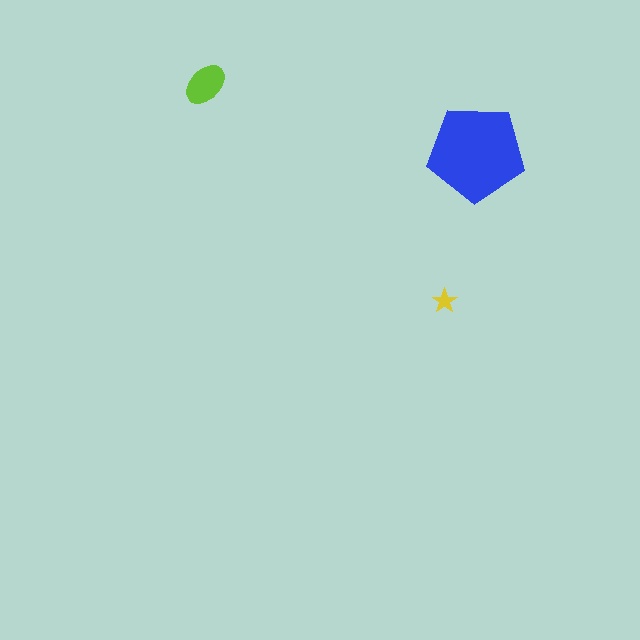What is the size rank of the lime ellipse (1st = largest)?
2nd.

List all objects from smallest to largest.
The yellow star, the lime ellipse, the blue pentagon.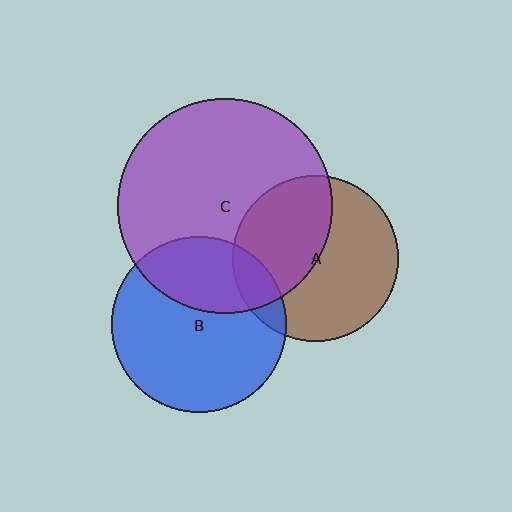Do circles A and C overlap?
Yes.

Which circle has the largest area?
Circle C (purple).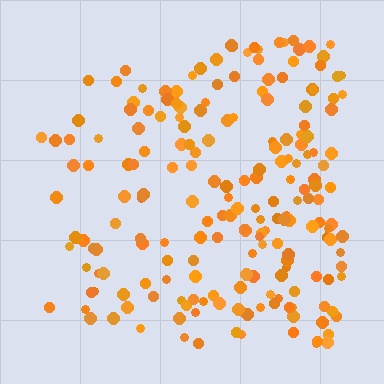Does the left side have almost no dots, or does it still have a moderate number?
Still a moderate number, just noticeably fewer than the right.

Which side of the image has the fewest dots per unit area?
The left.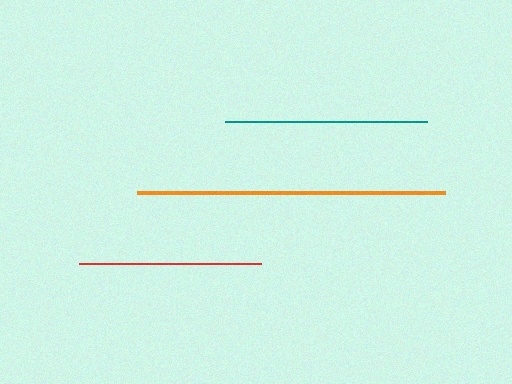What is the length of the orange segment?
The orange segment is approximately 308 pixels long.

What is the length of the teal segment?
The teal segment is approximately 202 pixels long.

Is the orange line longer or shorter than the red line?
The orange line is longer than the red line.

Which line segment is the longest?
The orange line is the longest at approximately 308 pixels.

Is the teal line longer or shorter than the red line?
The teal line is longer than the red line.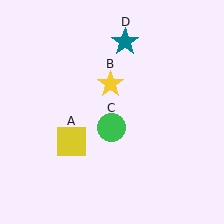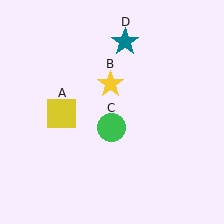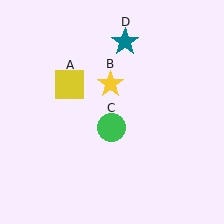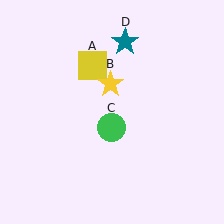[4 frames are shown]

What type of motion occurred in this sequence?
The yellow square (object A) rotated clockwise around the center of the scene.